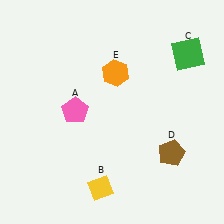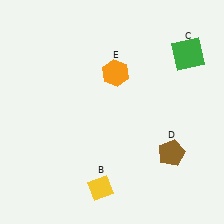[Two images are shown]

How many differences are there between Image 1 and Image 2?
There is 1 difference between the two images.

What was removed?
The pink pentagon (A) was removed in Image 2.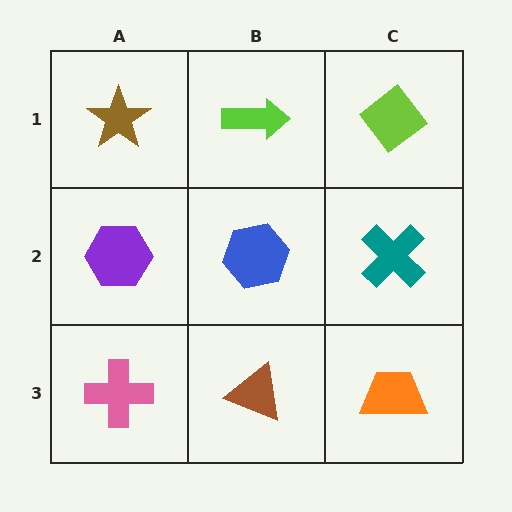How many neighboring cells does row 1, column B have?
3.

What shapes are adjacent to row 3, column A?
A purple hexagon (row 2, column A), a brown triangle (row 3, column B).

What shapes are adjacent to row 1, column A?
A purple hexagon (row 2, column A), a lime arrow (row 1, column B).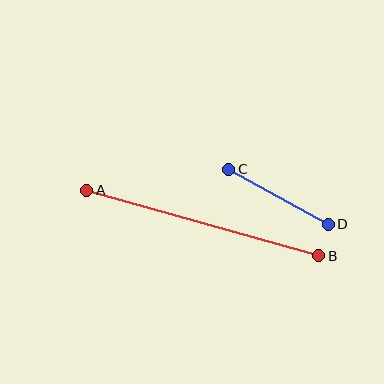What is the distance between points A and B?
The distance is approximately 241 pixels.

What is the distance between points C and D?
The distance is approximately 114 pixels.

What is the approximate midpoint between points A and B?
The midpoint is at approximately (203, 223) pixels.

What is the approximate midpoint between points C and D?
The midpoint is at approximately (279, 197) pixels.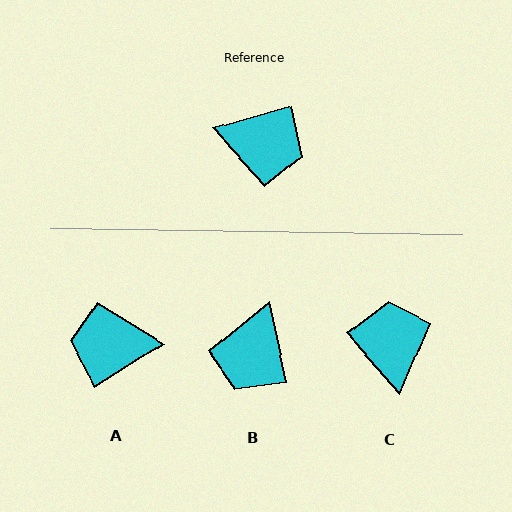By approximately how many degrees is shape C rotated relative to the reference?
Approximately 115 degrees counter-clockwise.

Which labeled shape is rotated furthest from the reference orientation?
A, about 164 degrees away.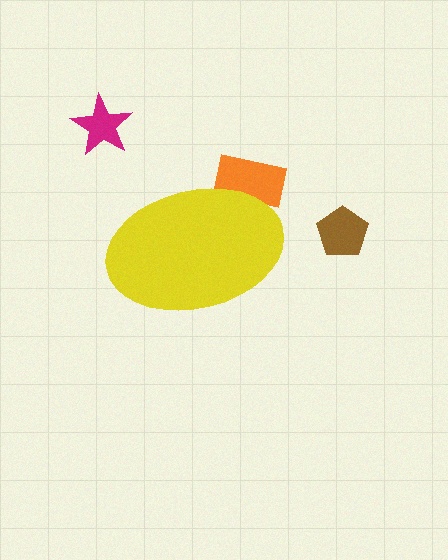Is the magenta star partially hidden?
No, the magenta star is fully visible.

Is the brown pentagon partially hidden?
No, the brown pentagon is fully visible.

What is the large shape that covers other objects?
A yellow ellipse.